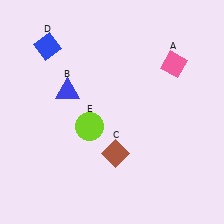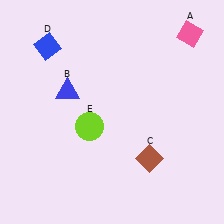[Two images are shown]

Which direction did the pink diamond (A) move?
The pink diamond (A) moved up.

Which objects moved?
The objects that moved are: the pink diamond (A), the brown diamond (C).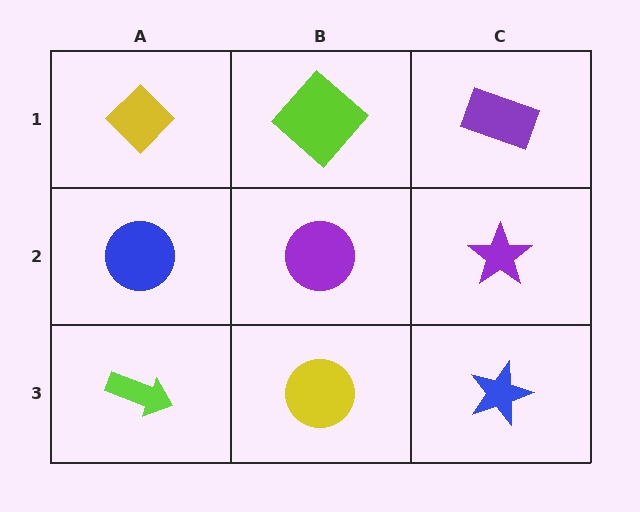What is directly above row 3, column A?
A blue circle.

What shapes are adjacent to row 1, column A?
A blue circle (row 2, column A), a lime diamond (row 1, column B).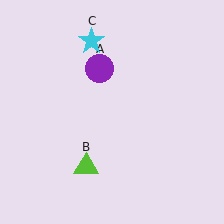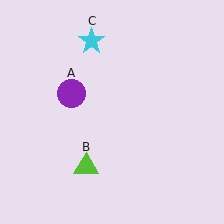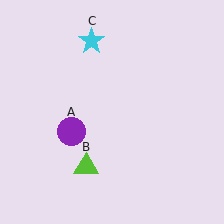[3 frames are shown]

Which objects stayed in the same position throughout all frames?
Lime triangle (object B) and cyan star (object C) remained stationary.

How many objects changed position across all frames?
1 object changed position: purple circle (object A).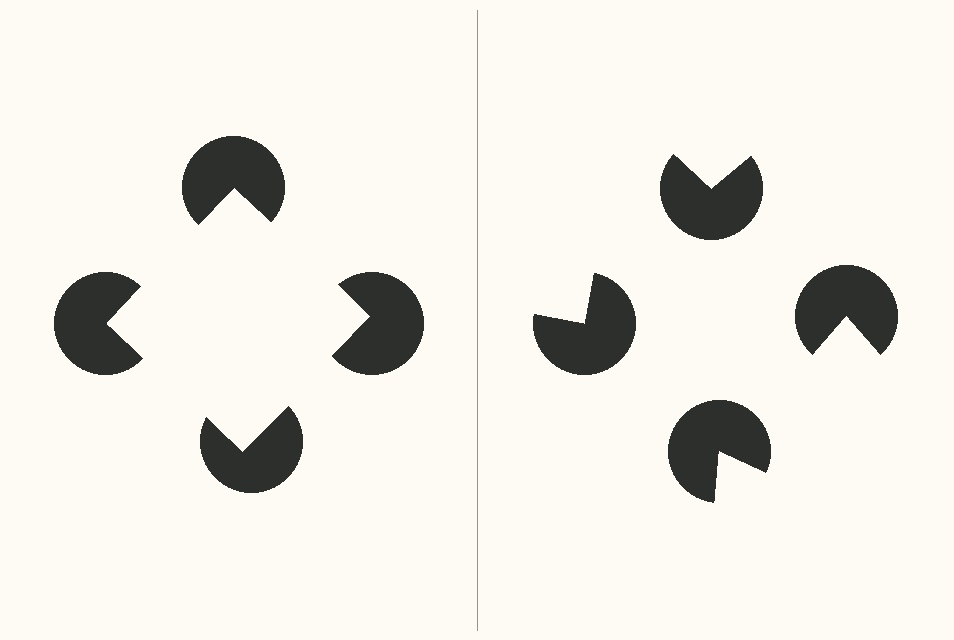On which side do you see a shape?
An illusory square appears on the left side. On the right side the wedge cuts are rotated, so no coherent shape forms.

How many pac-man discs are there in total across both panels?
8 — 4 on each side.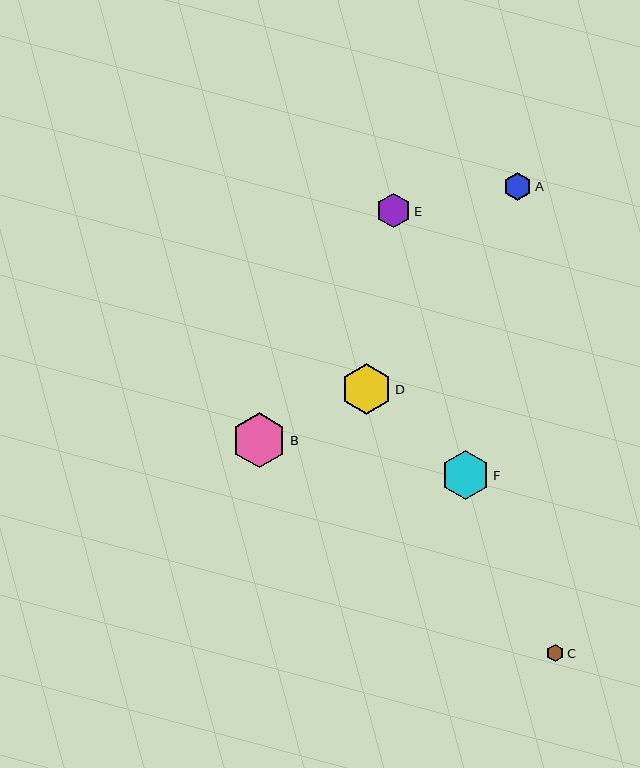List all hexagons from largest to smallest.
From largest to smallest: B, D, F, E, A, C.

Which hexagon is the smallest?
Hexagon C is the smallest with a size of approximately 17 pixels.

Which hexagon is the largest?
Hexagon B is the largest with a size of approximately 55 pixels.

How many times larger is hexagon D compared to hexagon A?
Hexagon D is approximately 1.8 times the size of hexagon A.